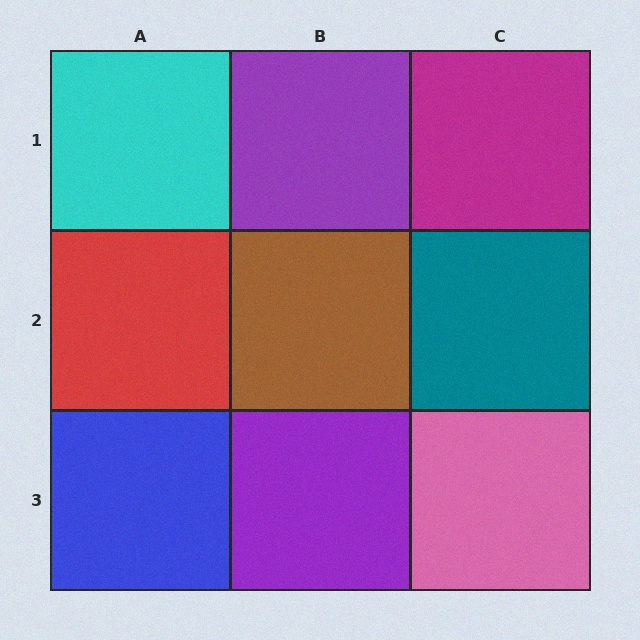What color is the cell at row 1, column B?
Purple.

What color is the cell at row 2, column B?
Brown.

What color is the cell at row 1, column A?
Cyan.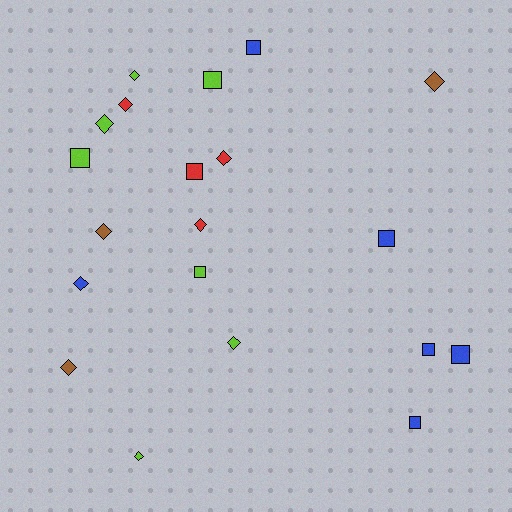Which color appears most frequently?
Lime, with 7 objects.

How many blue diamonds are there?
There is 1 blue diamond.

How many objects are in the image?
There are 20 objects.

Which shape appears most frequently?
Diamond, with 11 objects.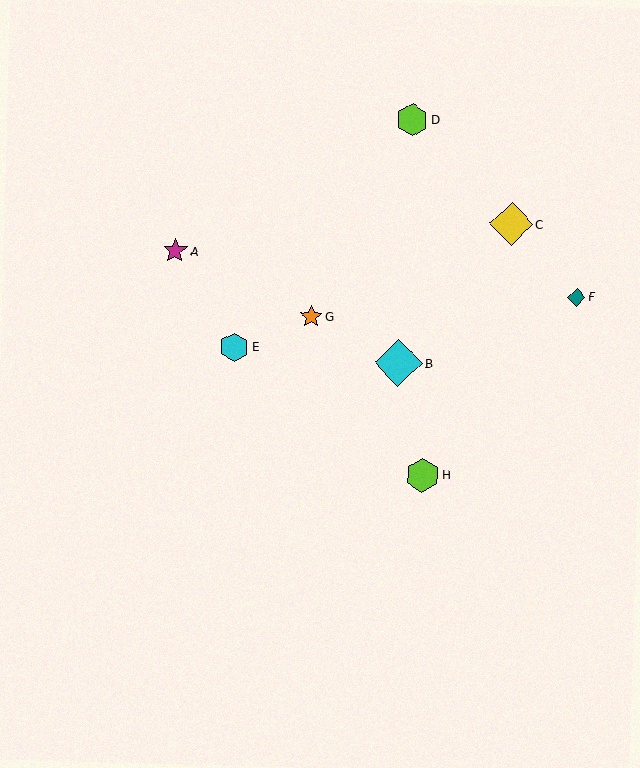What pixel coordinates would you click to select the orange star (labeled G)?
Click at (311, 316) to select the orange star G.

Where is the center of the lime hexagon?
The center of the lime hexagon is at (422, 475).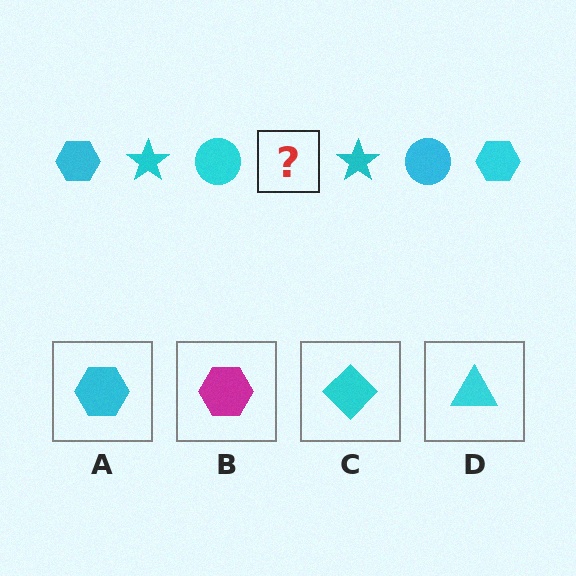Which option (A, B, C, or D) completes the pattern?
A.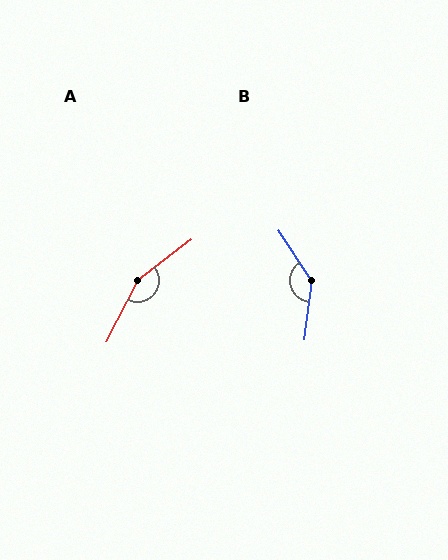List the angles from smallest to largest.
B (139°), A (155°).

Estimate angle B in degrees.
Approximately 139 degrees.